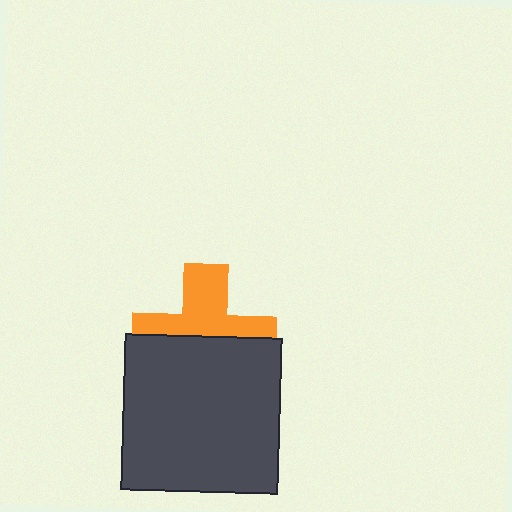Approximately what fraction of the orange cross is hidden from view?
Roughly 50% of the orange cross is hidden behind the dark gray square.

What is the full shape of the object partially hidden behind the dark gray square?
The partially hidden object is an orange cross.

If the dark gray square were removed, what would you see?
You would see the complete orange cross.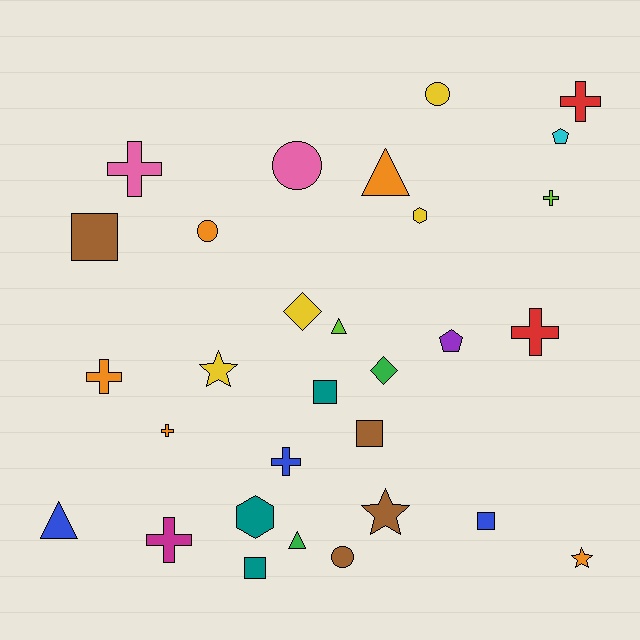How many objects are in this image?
There are 30 objects.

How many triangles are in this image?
There are 4 triangles.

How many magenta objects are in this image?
There is 1 magenta object.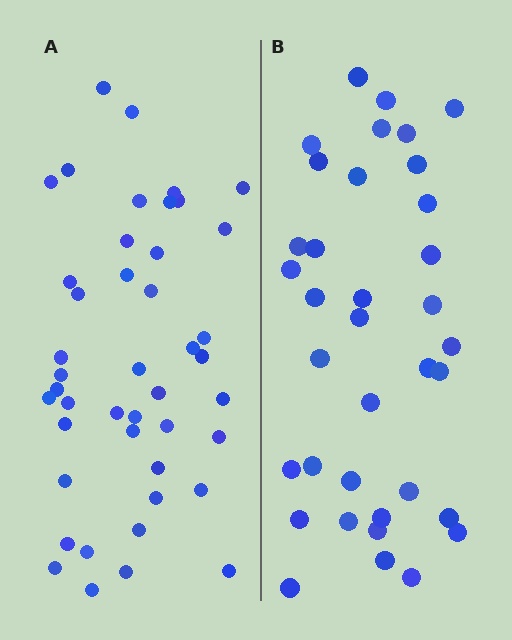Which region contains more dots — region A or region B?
Region A (the left region) has more dots.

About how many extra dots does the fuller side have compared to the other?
Region A has roughly 8 or so more dots than region B.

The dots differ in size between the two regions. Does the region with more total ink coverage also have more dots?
No. Region B has more total ink coverage because its dots are larger, but region A actually contains more individual dots. Total area can be misleading — the number of items is what matters here.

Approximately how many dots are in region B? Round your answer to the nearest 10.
About 40 dots. (The exact count is 36, which rounds to 40.)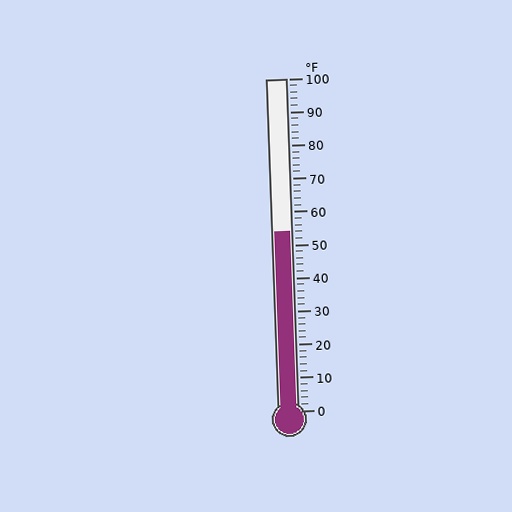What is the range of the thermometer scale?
The thermometer scale ranges from 0°F to 100°F.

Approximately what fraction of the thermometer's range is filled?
The thermometer is filled to approximately 55% of its range.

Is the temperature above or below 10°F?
The temperature is above 10°F.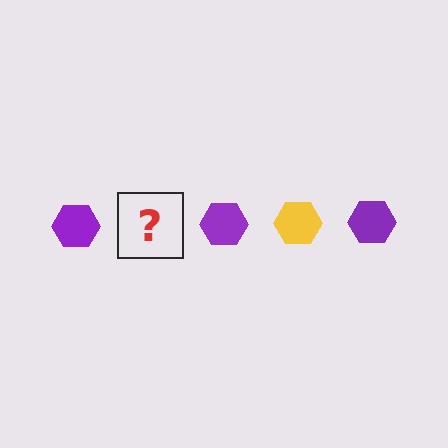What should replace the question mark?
The question mark should be replaced with a yellow hexagon.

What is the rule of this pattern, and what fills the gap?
The rule is that the pattern cycles through purple, yellow hexagons. The gap should be filled with a yellow hexagon.